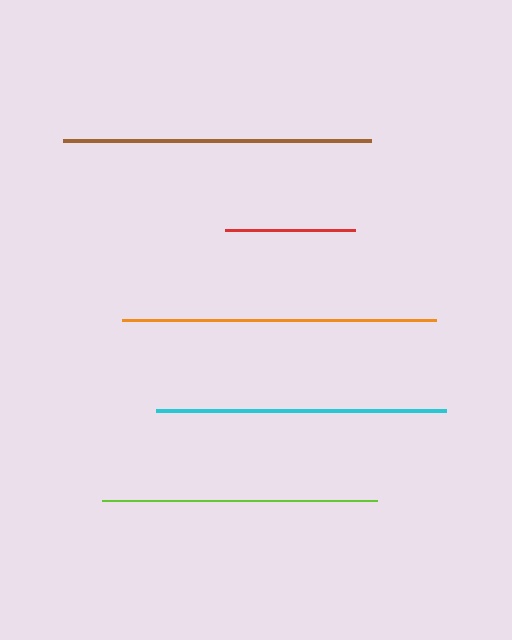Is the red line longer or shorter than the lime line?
The lime line is longer than the red line.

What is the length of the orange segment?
The orange segment is approximately 314 pixels long.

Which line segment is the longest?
The orange line is the longest at approximately 314 pixels.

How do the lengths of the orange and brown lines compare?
The orange and brown lines are approximately the same length.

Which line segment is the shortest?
The red line is the shortest at approximately 130 pixels.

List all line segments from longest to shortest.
From longest to shortest: orange, brown, cyan, lime, red.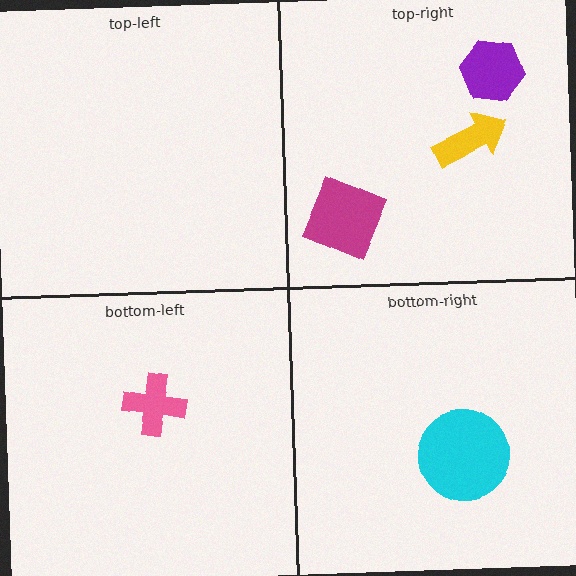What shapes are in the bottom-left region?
The pink cross.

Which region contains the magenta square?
The top-right region.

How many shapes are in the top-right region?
3.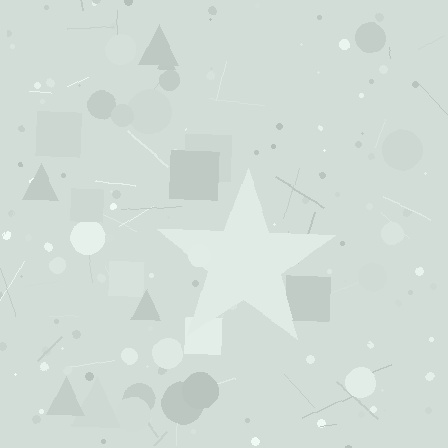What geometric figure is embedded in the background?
A star is embedded in the background.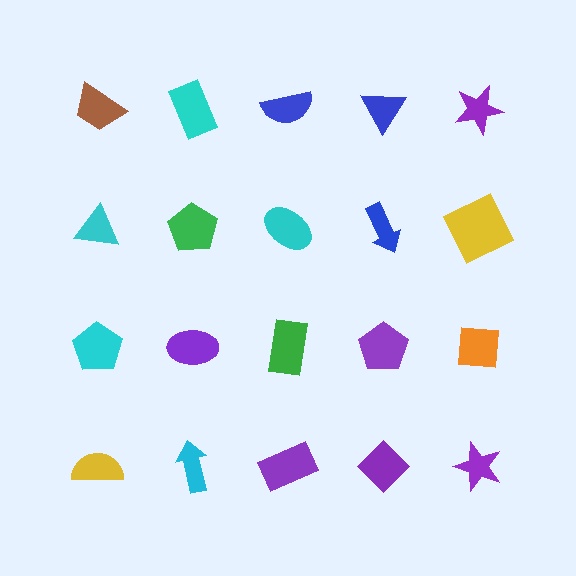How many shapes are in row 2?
5 shapes.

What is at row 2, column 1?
A cyan triangle.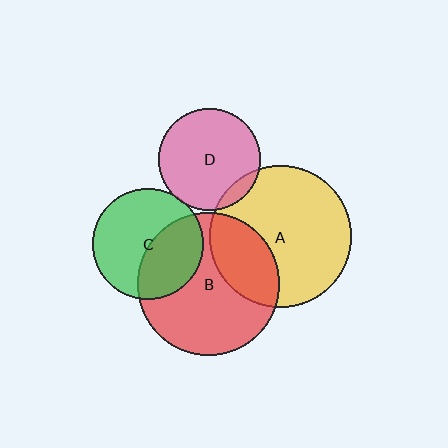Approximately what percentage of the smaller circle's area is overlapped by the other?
Approximately 40%.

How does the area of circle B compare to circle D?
Approximately 1.9 times.